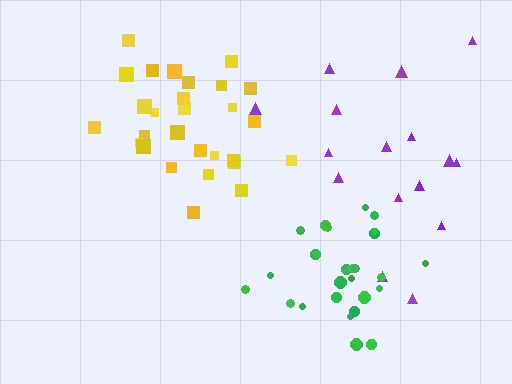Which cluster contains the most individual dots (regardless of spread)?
Yellow (29).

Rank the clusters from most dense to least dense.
green, yellow, purple.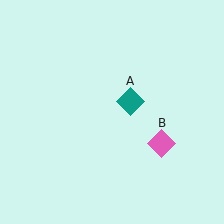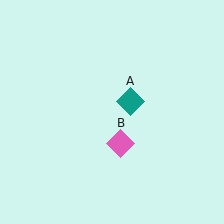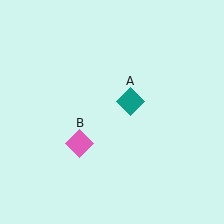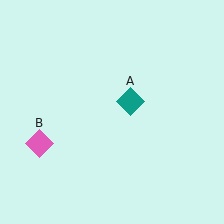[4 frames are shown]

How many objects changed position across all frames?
1 object changed position: pink diamond (object B).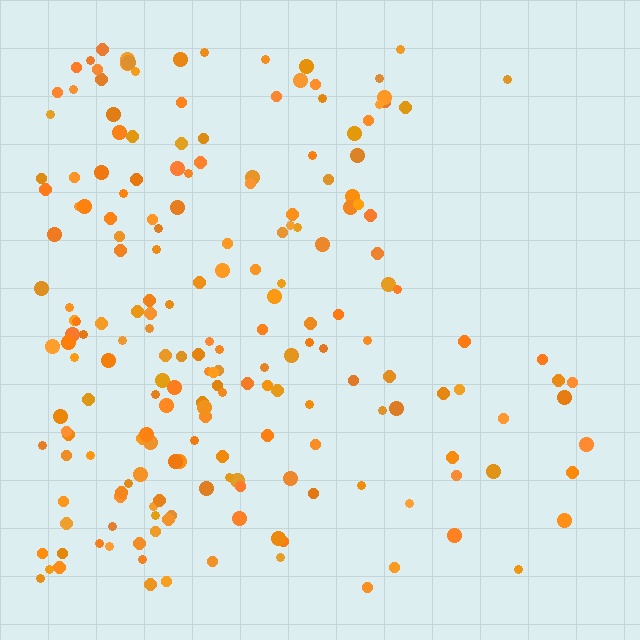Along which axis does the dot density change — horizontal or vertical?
Horizontal.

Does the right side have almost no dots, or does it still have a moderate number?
Still a moderate number, just noticeably fewer than the left.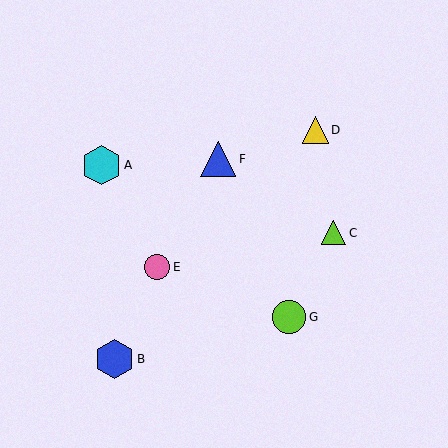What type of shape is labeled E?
Shape E is a pink circle.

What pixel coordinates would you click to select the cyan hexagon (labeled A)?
Click at (101, 165) to select the cyan hexagon A.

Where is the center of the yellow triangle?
The center of the yellow triangle is at (315, 130).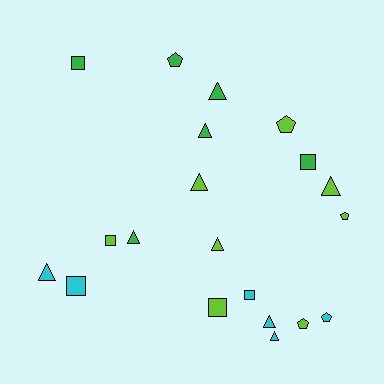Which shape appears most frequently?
Triangle, with 9 objects.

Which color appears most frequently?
Lime, with 8 objects.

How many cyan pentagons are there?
There is 1 cyan pentagon.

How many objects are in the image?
There are 20 objects.